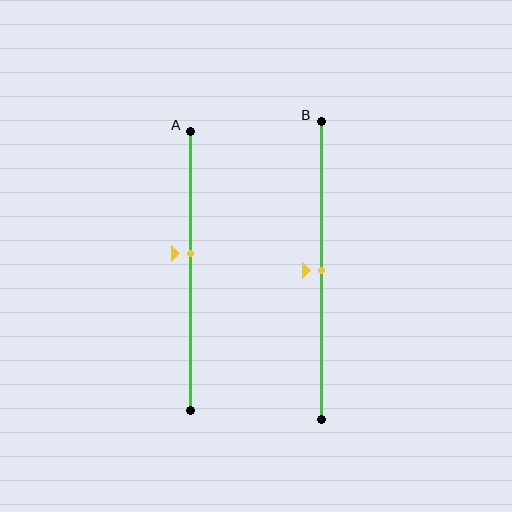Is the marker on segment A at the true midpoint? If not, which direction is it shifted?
No, the marker on segment A is shifted upward by about 6% of the segment length.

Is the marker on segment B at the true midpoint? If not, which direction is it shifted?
Yes, the marker on segment B is at the true midpoint.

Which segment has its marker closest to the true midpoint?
Segment B has its marker closest to the true midpoint.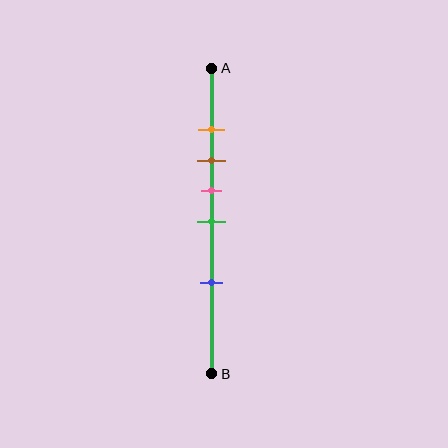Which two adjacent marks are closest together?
The orange and brown marks are the closest adjacent pair.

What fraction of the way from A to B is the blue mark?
The blue mark is approximately 70% (0.7) of the way from A to B.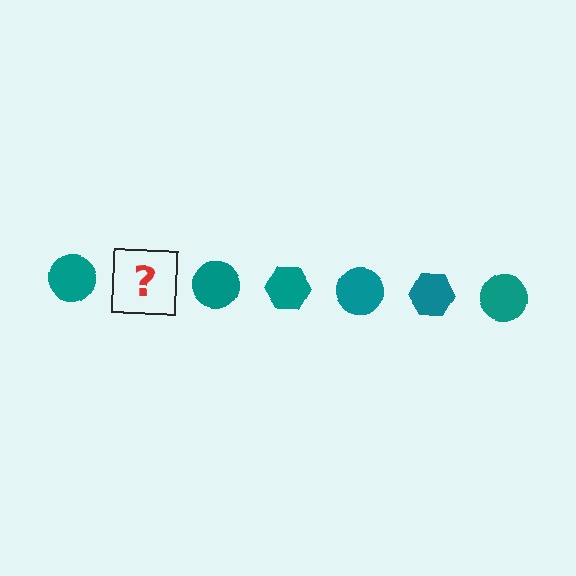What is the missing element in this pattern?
The missing element is a teal hexagon.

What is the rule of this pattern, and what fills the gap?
The rule is that the pattern cycles through circle, hexagon shapes in teal. The gap should be filled with a teal hexagon.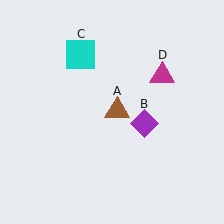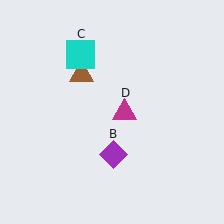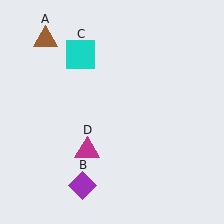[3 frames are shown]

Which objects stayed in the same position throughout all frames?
Cyan square (object C) remained stationary.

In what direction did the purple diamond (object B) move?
The purple diamond (object B) moved down and to the left.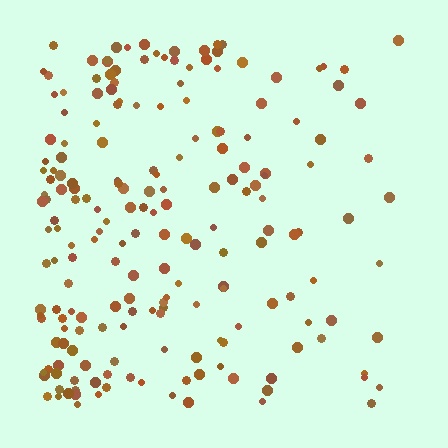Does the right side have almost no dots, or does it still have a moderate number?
Still a moderate number, just noticeably fewer than the left.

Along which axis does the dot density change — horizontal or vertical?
Horizontal.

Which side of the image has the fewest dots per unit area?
The right.